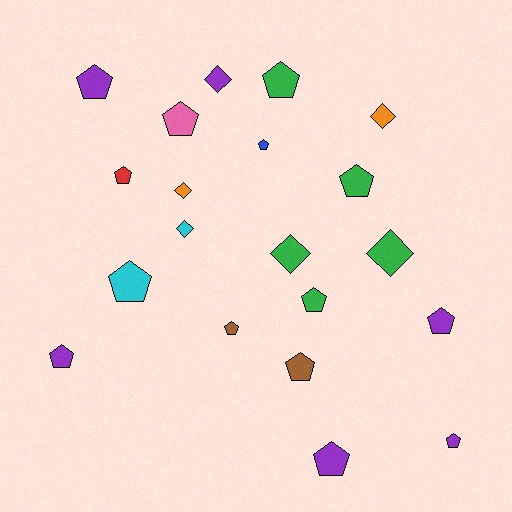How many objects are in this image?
There are 20 objects.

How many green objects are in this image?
There are 5 green objects.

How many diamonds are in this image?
There are 6 diamonds.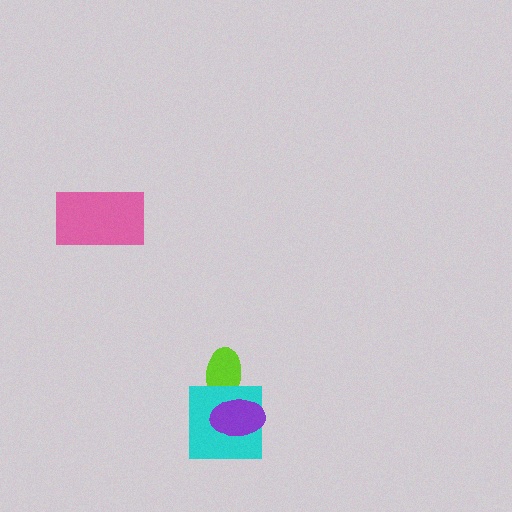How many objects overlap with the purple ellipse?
2 objects overlap with the purple ellipse.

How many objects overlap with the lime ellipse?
2 objects overlap with the lime ellipse.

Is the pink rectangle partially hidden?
No, no other shape covers it.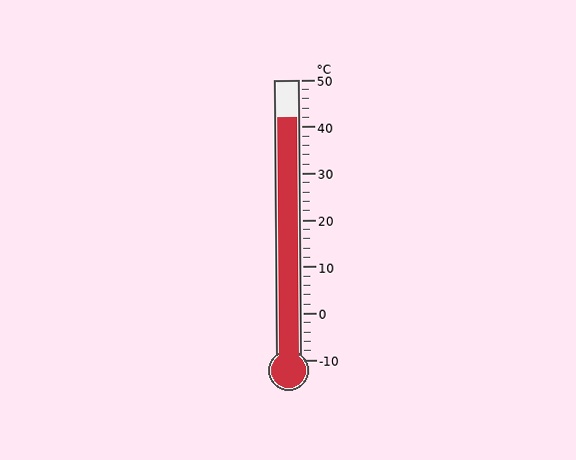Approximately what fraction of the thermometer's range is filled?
The thermometer is filled to approximately 85% of its range.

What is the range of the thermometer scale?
The thermometer scale ranges from -10°C to 50°C.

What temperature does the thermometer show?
The thermometer shows approximately 42°C.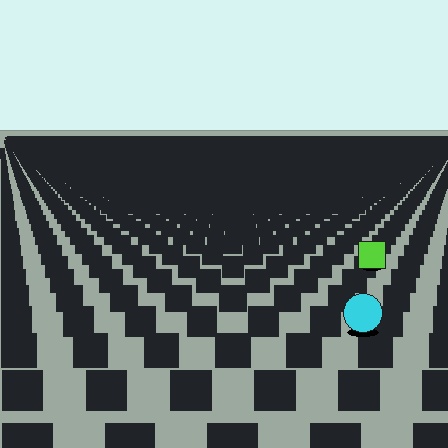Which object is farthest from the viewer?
The lime square is farthest from the viewer. It appears smaller and the ground texture around it is denser.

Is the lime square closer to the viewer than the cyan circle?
No. The cyan circle is closer — you can tell from the texture gradient: the ground texture is coarser near it.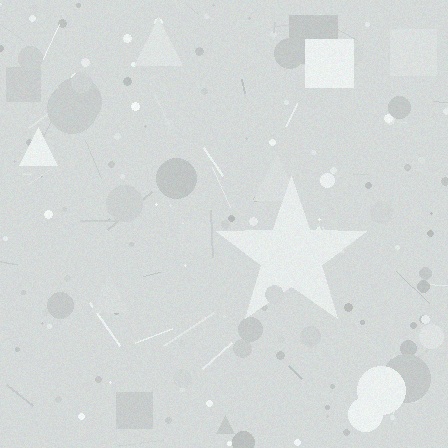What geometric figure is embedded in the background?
A star is embedded in the background.